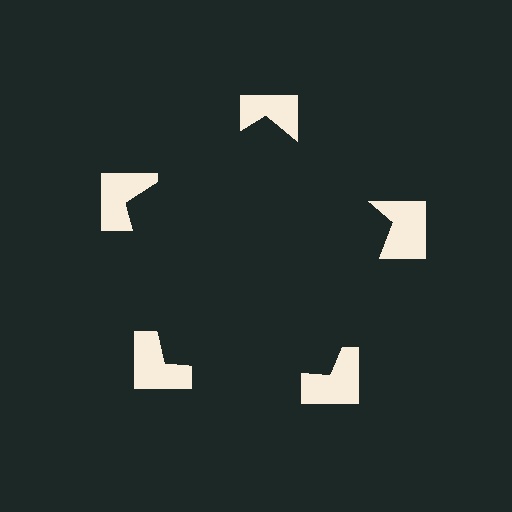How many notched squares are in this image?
There are 5 — one at each vertex of the illusory pentagon.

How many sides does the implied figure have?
5 sides.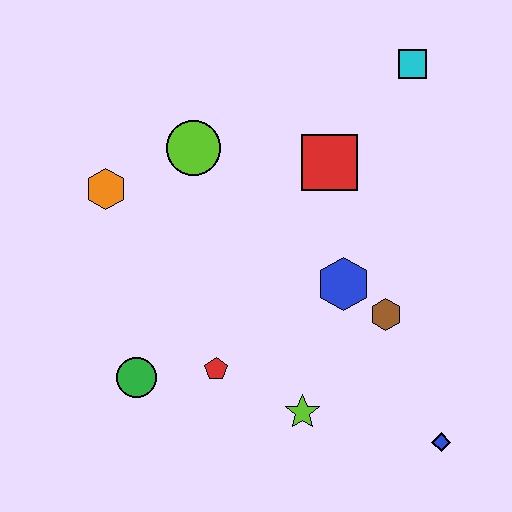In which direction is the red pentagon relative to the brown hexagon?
The red pentagon is to the left of the brown hexagon.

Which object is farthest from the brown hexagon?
The orange hexagon is farthest from the brown hexagon.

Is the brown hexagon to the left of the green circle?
No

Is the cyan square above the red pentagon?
Yes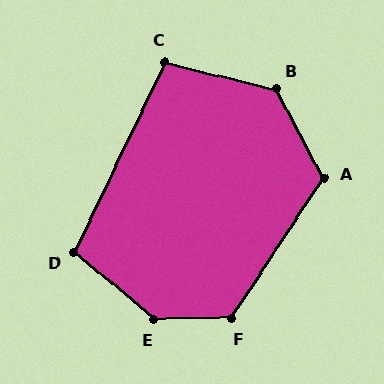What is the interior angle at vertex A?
Approximately 119 degrees (obtuse).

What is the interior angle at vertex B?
Approximately 132 degrees (obtuse).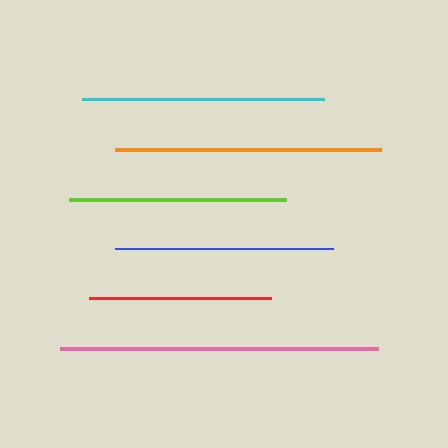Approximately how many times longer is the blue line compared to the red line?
The blue line is approximately 1.2 times the length of the red line.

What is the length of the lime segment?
The lime segment is approximately 217 pixels long.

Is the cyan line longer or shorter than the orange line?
The orange line is longer than the cyan line.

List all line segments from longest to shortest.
From longest to shortest: pink, orange, cyan, blue, lime, red.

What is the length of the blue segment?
The blue segment is approximately 218 pixels long.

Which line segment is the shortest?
The red line is the shortest at approximately 182 pixels.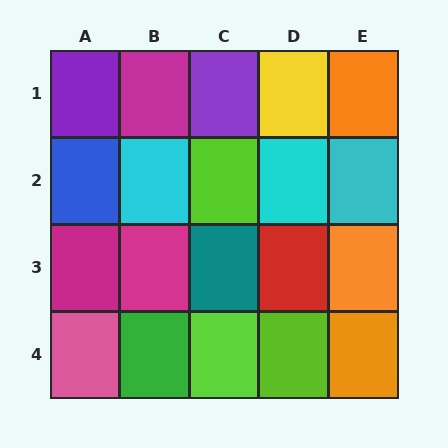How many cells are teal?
1 cell is teal.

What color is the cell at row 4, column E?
Orange.